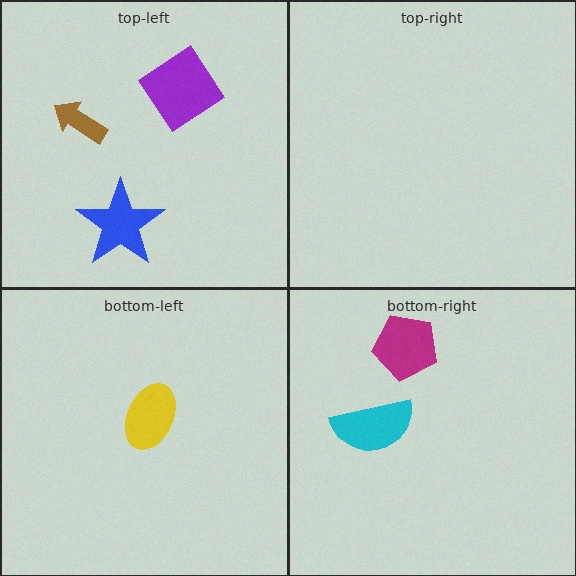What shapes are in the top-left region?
The brown arrow, the blue star, the purple diamond.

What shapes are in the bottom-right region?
The magenta pentagon, the cyan semicircle.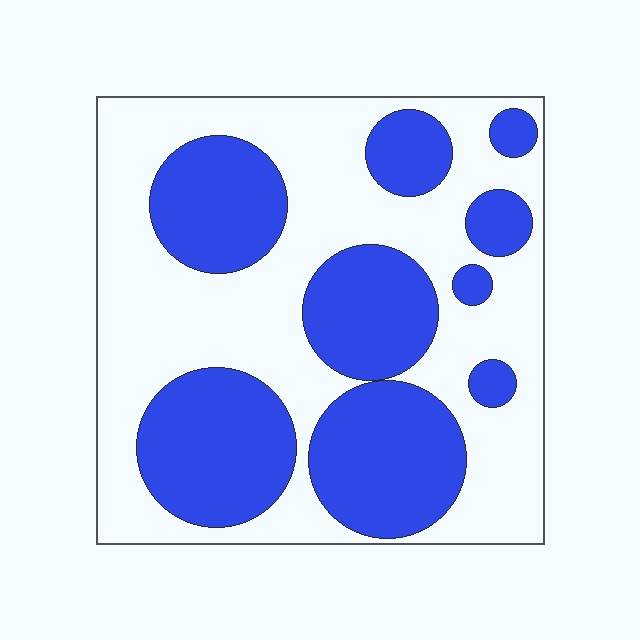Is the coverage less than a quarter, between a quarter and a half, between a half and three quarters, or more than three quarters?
Between a quarter and a half.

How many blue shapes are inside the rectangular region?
9.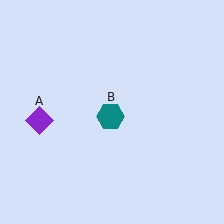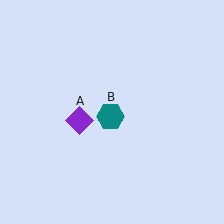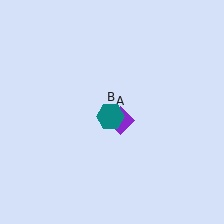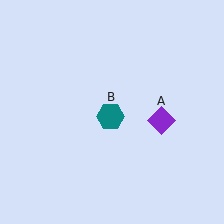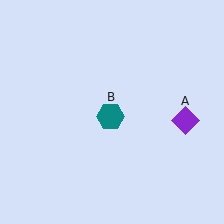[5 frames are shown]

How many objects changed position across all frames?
1 object changed position: purple diamond (object A).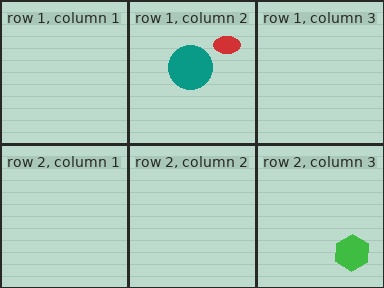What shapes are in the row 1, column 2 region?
The red ellipse, the teal circle.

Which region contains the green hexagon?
The row 2, column 3 region.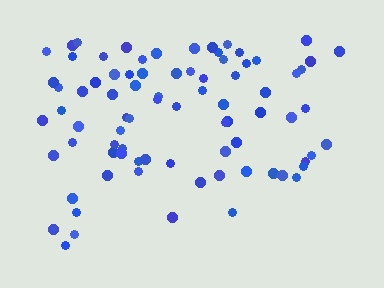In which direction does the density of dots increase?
From bottom to top, with the top side densest.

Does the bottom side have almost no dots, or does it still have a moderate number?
Still a moderate number, just noticeably fewer than the top.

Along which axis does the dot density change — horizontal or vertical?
Vertical.